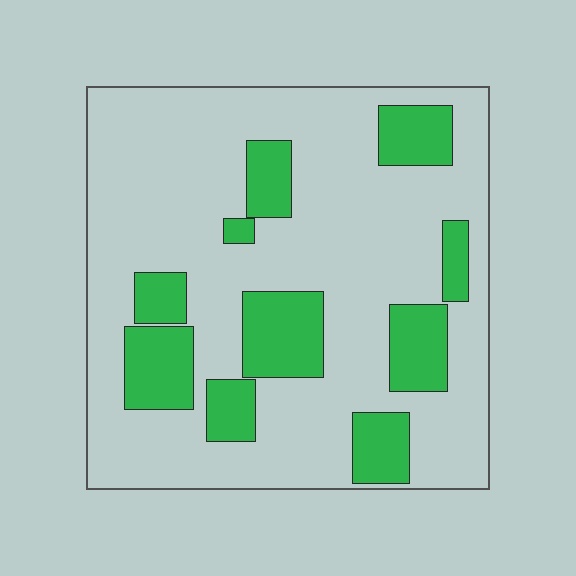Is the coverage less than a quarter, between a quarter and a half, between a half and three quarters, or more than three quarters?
Less than a quarter.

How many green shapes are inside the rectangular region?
10.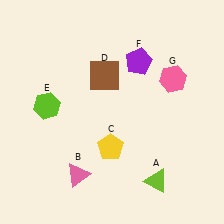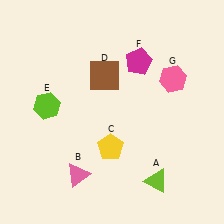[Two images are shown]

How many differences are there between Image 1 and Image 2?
There is 1 difference between the two images.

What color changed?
The pentagon (F) changed from purple in Image 1 to magenta in Image 2.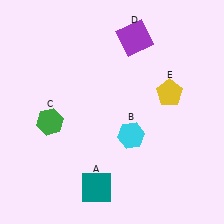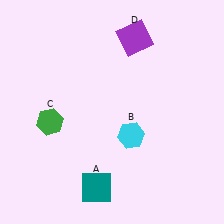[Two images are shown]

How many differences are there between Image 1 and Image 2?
There is 1 difference between the two images.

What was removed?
The yellow pentagon (E) was removed in Image 2.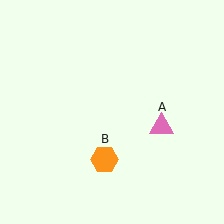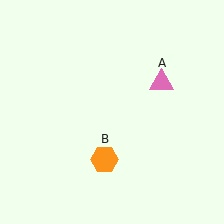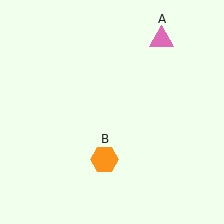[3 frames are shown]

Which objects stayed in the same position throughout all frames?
Orange hexagon (object B) remained stationary.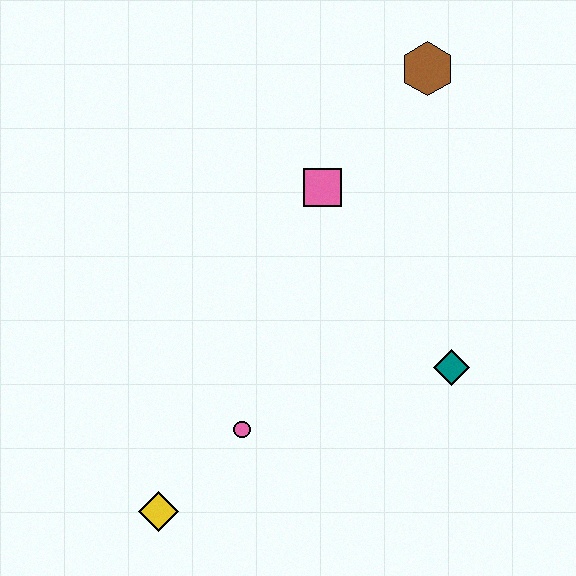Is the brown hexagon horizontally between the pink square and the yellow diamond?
No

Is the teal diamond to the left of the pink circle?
No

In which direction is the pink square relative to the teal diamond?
The pink square is above the teal diamond.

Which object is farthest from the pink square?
The yellow diamond is farthest from the pink square.